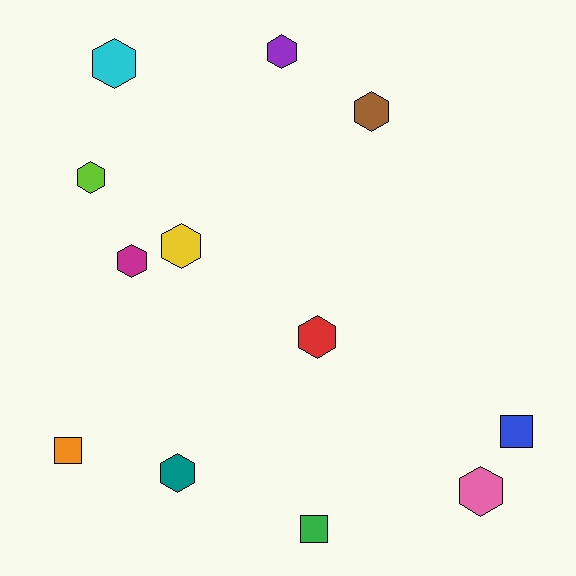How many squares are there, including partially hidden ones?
There are 3 squares.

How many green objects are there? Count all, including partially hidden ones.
There is 1 green object.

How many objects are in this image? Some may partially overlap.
There are 12 objects.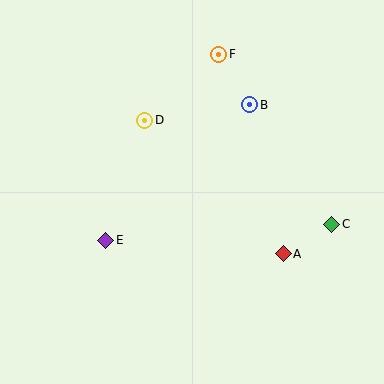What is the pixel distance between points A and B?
The distance between A and B is 153 pixels.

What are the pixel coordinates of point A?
Point A is at (283, 254).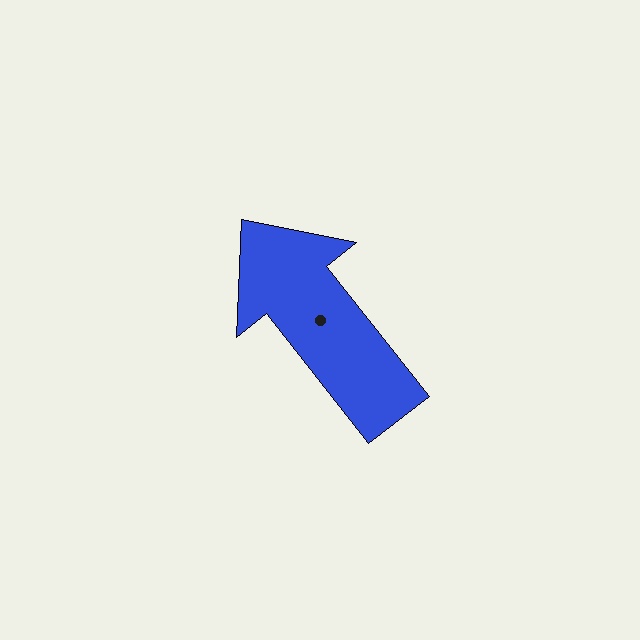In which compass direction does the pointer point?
Northwest.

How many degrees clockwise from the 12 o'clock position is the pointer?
Approximately 322 degrees.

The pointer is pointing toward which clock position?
Roughly 11 o'clock.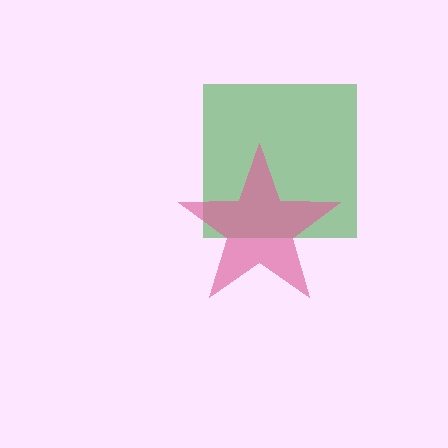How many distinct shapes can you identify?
There are 2 distinct shapes: a green square, a pink star.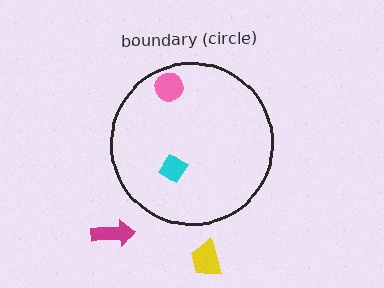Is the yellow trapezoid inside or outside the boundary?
Outside.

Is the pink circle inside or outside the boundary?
Inside.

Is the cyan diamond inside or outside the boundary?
Inside.